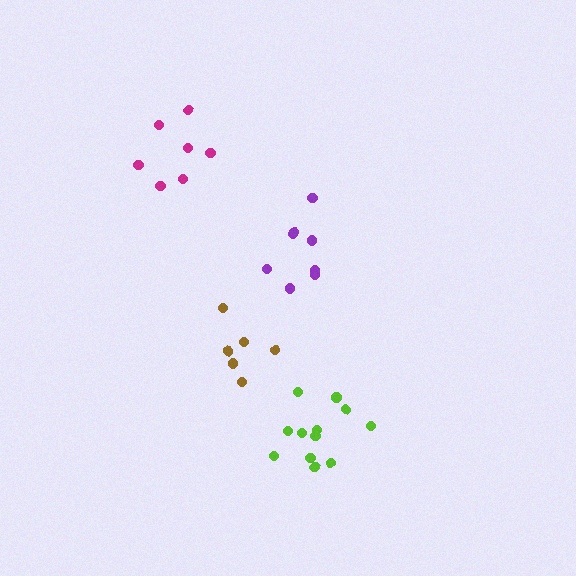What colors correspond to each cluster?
The clusters are colored: purple, brown, lime, magenta.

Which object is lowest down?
The lime cluster is bottommost.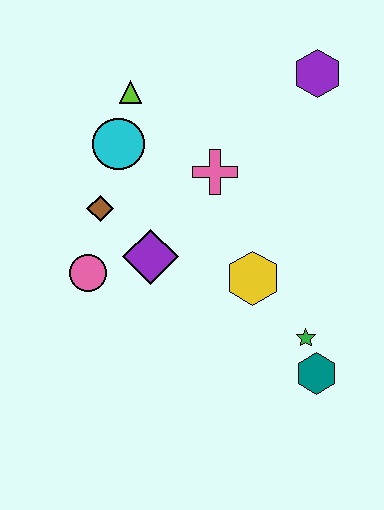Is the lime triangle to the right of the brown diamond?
Yes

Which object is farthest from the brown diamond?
The teal hexagon is farthest from the brown diamond.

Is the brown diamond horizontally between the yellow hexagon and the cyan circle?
No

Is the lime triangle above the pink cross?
Yes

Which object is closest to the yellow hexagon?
The green star is closest to the yellow hexagon.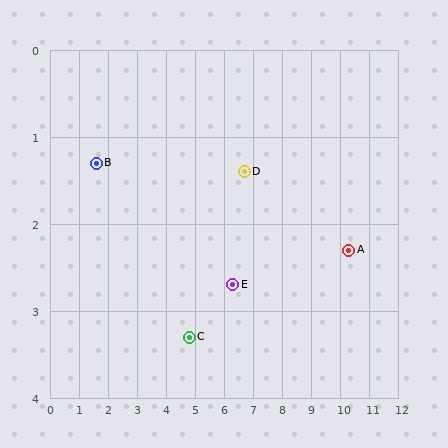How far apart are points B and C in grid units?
Points B and C are about 3.8 grid units apart.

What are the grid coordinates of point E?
Point E is at approximately (6.3, 2.7).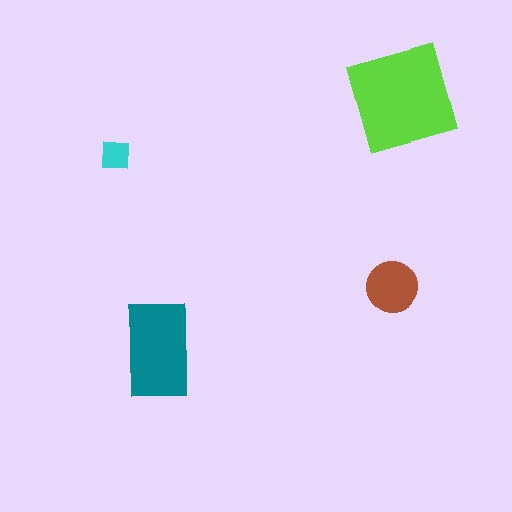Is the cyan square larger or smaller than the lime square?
Smaller.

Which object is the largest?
The lime square.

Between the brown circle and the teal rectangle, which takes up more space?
The teal rectangle.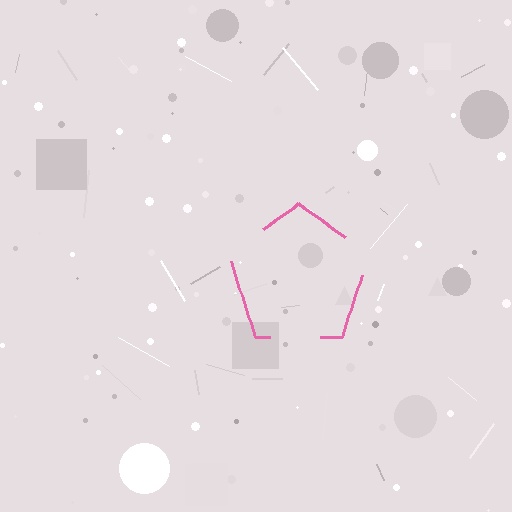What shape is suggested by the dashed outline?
The dashed outline suggests a pentagon.